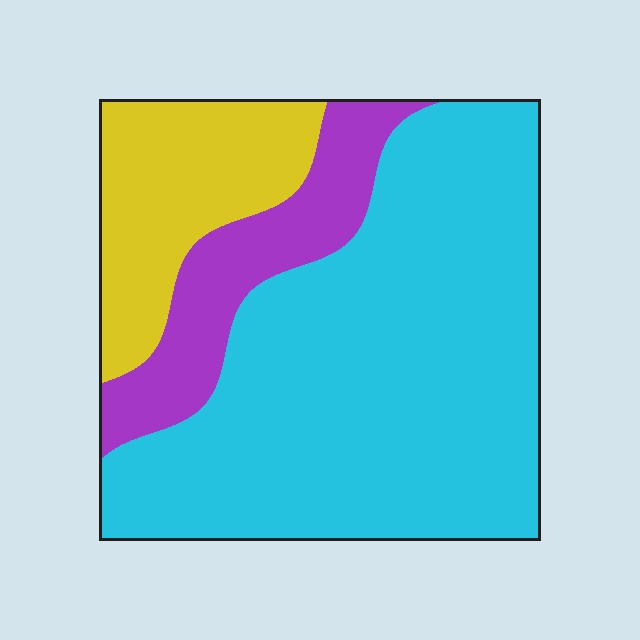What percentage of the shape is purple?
Purple covers 16% of the shape.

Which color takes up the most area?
Cyan, at roughly 65%.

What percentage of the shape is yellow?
Yellow covers 19% of the shape.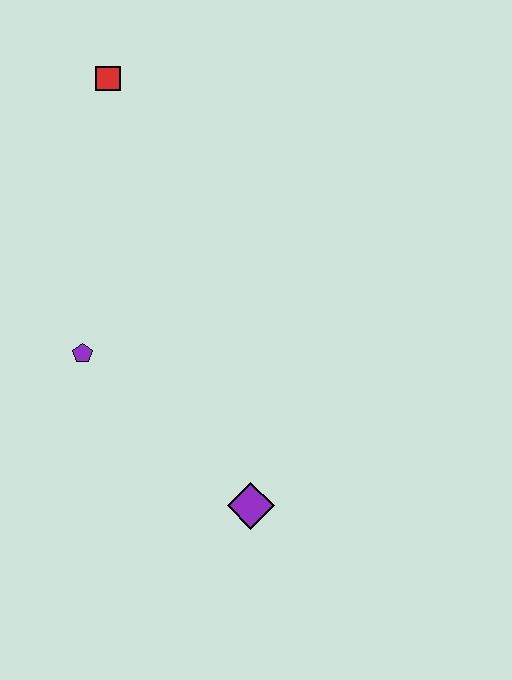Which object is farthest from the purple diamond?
The red square is farthest from the purple diamond.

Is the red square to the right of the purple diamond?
No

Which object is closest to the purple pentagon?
The purple diamond is closest to the purple pentagon.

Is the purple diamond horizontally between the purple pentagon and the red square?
No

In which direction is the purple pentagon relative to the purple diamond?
The purple pentagon is to the left of the purple diamond.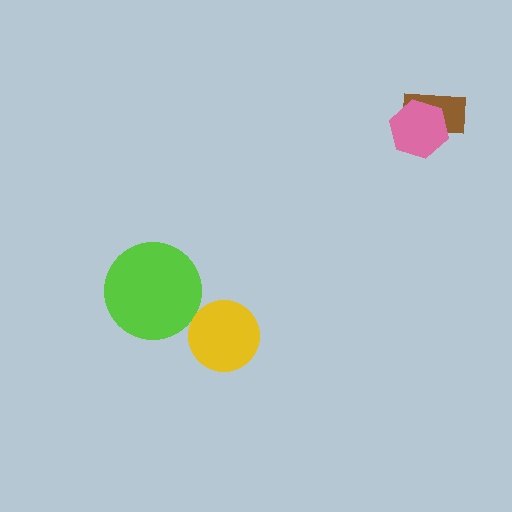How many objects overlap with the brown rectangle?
1 object overlaps with the brown rectangle.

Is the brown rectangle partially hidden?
Yes, it is partially covered by another shape.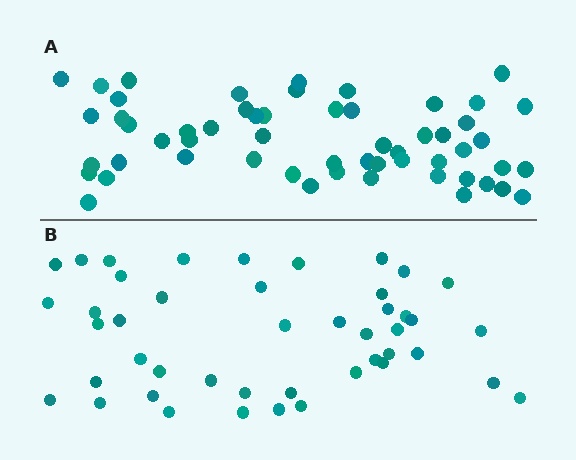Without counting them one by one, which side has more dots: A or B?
Region A (the top region) has more dots.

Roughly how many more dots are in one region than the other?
Region A has roughly 12 or so more dots than region B.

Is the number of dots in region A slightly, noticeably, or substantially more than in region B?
Region A has only slightly more — the two regions are fairly close. The ratio is roughly 1.2 to 1.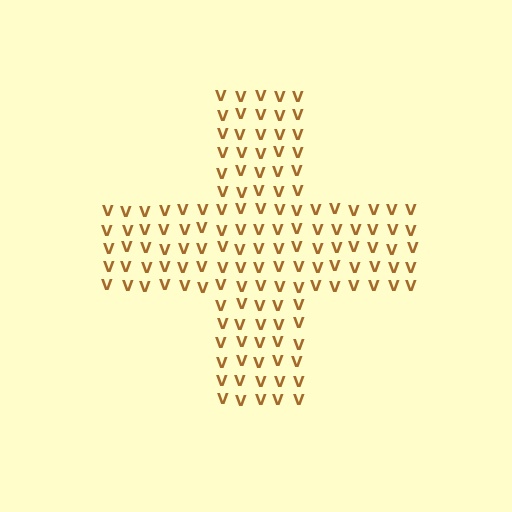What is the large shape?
The large shape is a cross.